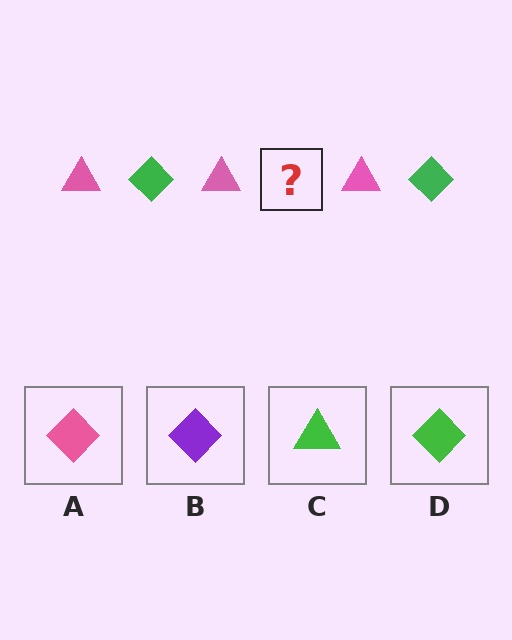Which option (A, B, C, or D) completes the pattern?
D.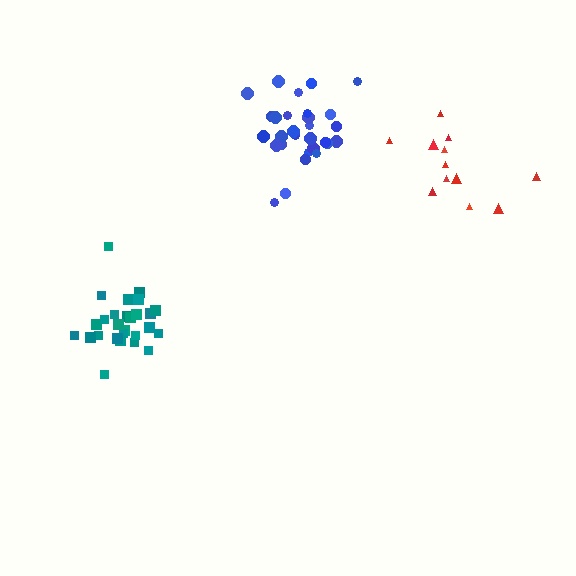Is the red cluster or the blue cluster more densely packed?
Blue.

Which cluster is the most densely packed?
Teal.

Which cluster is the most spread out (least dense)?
Red.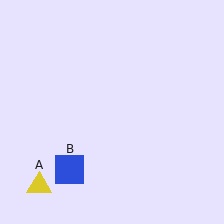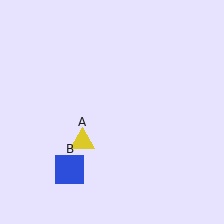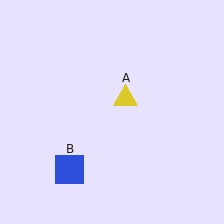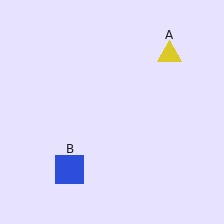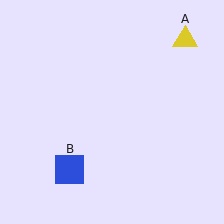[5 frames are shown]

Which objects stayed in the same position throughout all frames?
Blue square (object B) remained stationary.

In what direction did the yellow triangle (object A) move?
The yellow triangle (object A) moved up and to the right.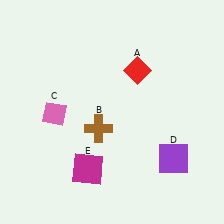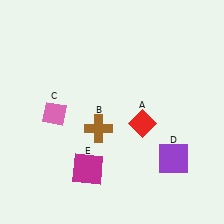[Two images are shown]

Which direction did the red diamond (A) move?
The red diamond (A) moved down.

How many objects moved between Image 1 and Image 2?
1 object moved between the two images.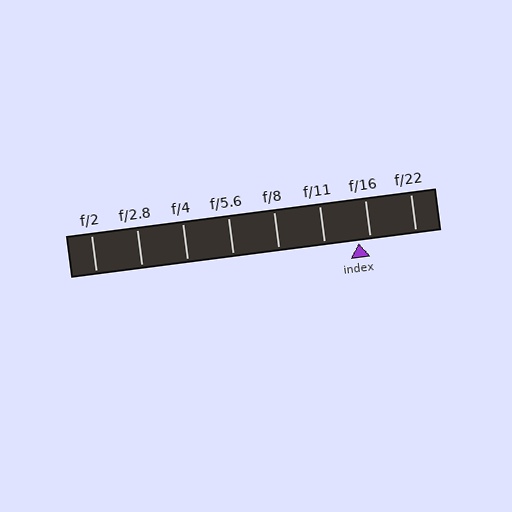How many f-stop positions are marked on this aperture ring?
There are 8 f-stop positions marked.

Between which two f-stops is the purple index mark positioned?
The index mark is between f/11 and f/16.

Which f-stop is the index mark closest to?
The index mark is closest to f/16.